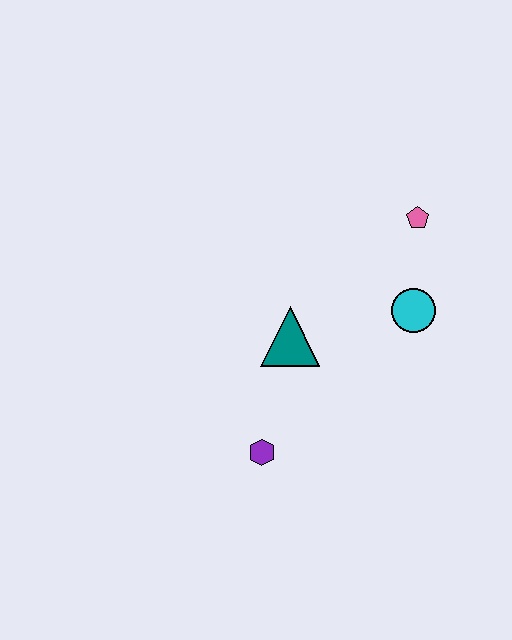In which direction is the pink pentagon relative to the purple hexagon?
The pink pentagon is above the purple hexagon.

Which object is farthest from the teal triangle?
The pink pentagon is farthest from the teal triangle.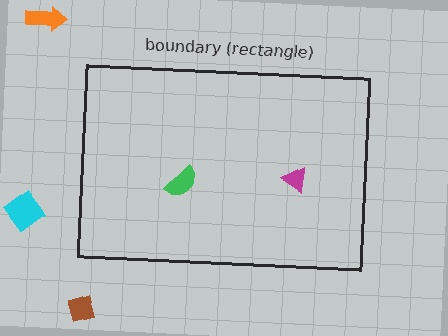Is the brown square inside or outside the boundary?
Outside.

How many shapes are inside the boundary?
2 inside, 3 outside.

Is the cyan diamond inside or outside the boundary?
Outside.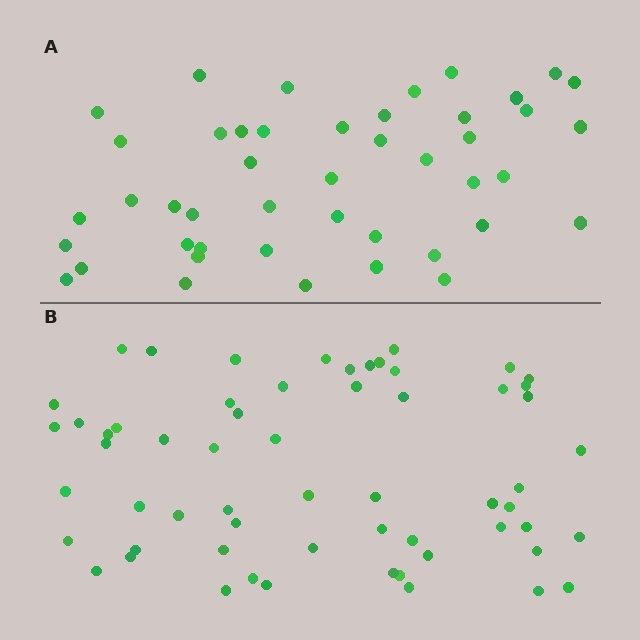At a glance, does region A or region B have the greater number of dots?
Region B (the bottom region) has more dots.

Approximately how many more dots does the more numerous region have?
Region B has approximately 15 more dots than region A.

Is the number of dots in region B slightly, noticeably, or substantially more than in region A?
Region B has noticeably more, but not dramatically so. The ratio is roughly 1.3 to 1.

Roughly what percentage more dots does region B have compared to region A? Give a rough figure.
About 35% more.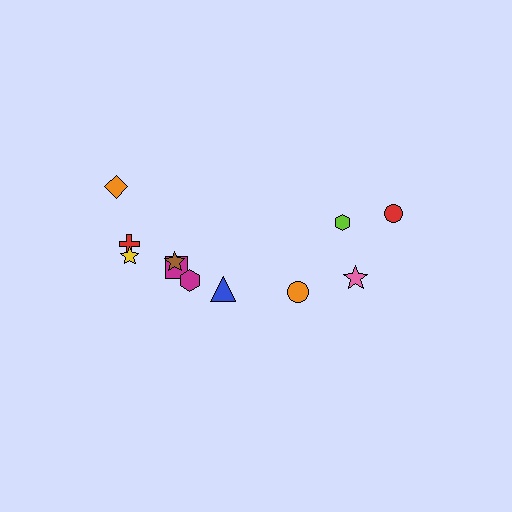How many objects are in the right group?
There are 4 objects.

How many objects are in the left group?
There are 7 objects.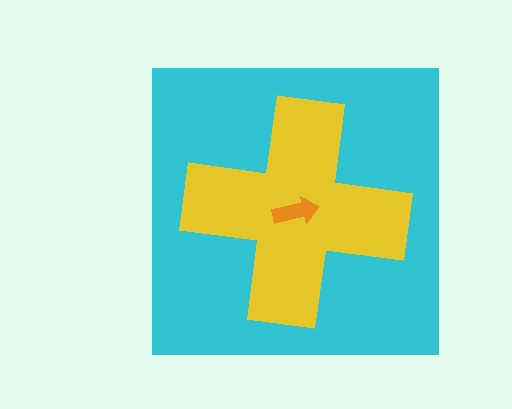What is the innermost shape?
The orange arrow.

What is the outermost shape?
The cyan square.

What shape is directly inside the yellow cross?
The orange arrow.